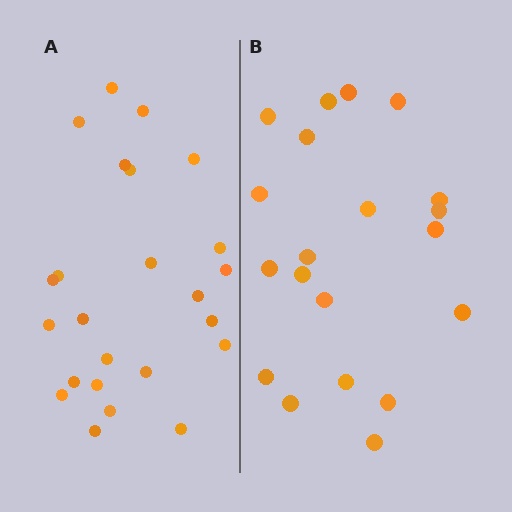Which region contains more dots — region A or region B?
Region A (the left region) has more dots.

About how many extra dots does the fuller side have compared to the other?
Region A has about 4 more dots than region B.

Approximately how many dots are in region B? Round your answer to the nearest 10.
About 20 dots.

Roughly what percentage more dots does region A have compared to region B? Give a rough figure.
About 20% more.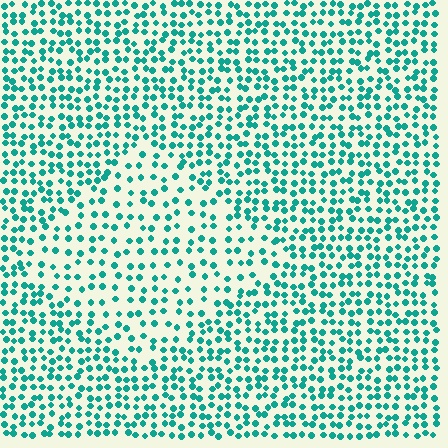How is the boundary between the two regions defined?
The boundary is defined by a change in element density (approximately 1.7x ratio). All elements are the same color, size, and shape.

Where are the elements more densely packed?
The elements are more densely packed outside the diamond boundary.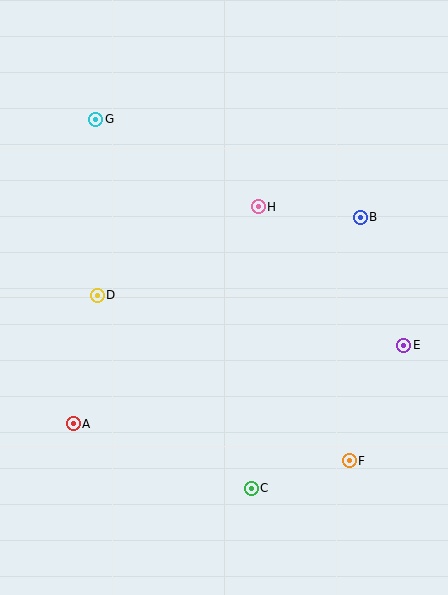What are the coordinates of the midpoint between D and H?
The midpoint between D and H is at (178, 251).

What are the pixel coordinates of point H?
Point H is at (258, 207).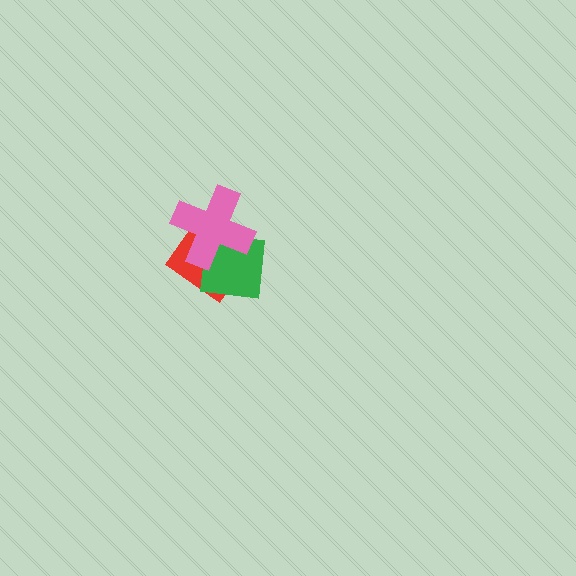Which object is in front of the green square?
The pink cross is in front of the green square.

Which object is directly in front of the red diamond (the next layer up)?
The green square is directly in front of the red diamond.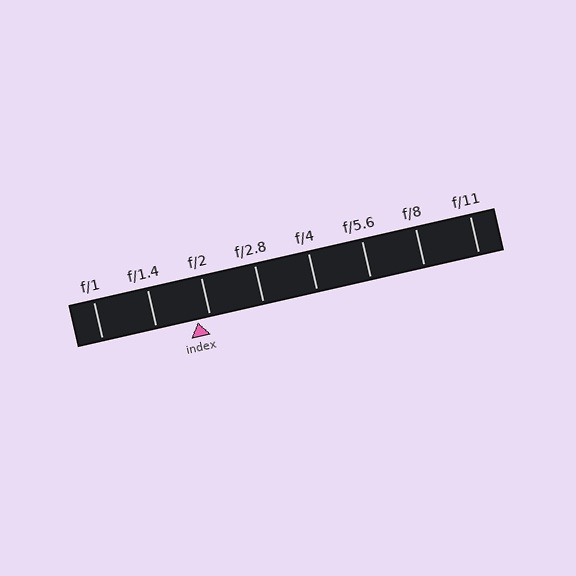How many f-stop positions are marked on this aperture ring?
There are 8 f-stop positions marked.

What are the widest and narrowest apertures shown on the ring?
The widest aperture shown is f/1 and the narrowest is f/11.